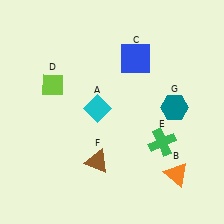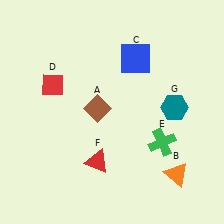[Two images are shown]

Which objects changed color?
A changed from cyan to brown. D changed from lime to red. F changed from brown to red.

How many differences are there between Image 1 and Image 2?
There are 3 differences between the two images.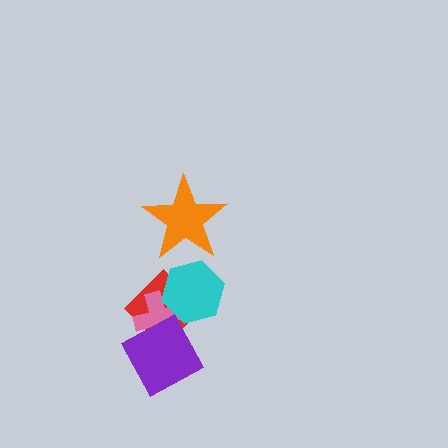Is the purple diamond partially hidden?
No, no other shape covers it.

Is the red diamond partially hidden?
Yes, it is partially covered by another shape.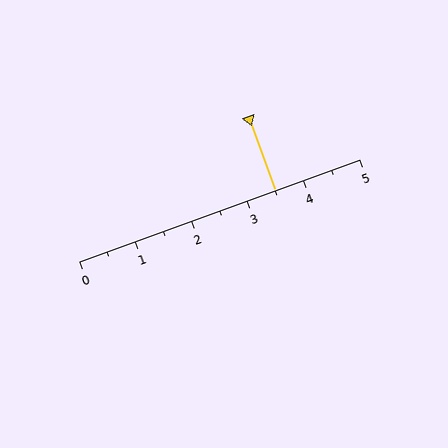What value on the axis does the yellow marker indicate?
The marker indicates approximately 3.5.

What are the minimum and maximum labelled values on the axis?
The axis runs from 0 to 5.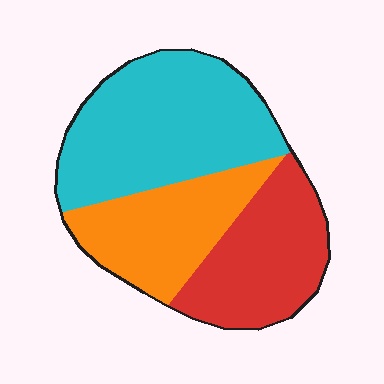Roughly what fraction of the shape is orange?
Orange takes up about one quarter (1/4) of the shape.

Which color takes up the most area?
Cyan, at roughly 45%.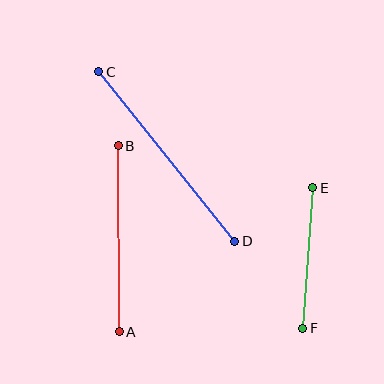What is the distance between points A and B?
The distance is approximately 186 pixels.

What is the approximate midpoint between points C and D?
The midpoint is at approximately (167, 156) pixels.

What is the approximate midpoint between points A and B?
The midpoint is at approximately (119, 239) pixels.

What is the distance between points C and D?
The distance is approximately 218 pixels.